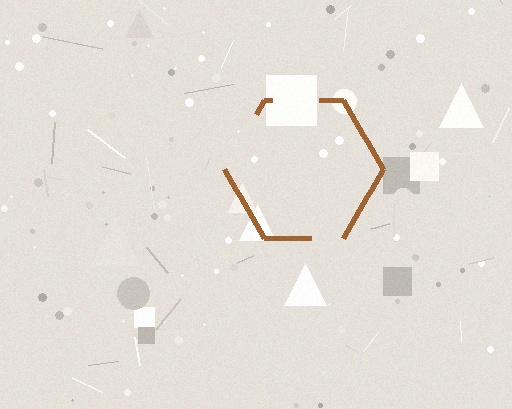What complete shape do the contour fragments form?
The contour fragments form a hexagon.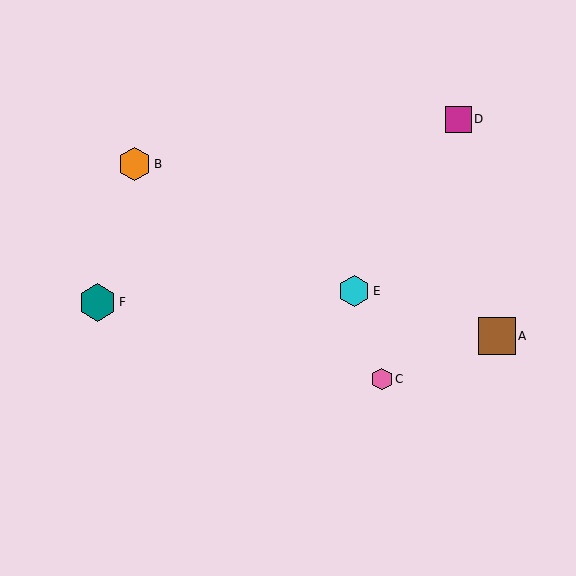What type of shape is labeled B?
Shape B is an orange hexagon.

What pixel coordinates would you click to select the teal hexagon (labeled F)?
Click at (97, 303) to select the teal hexagon F.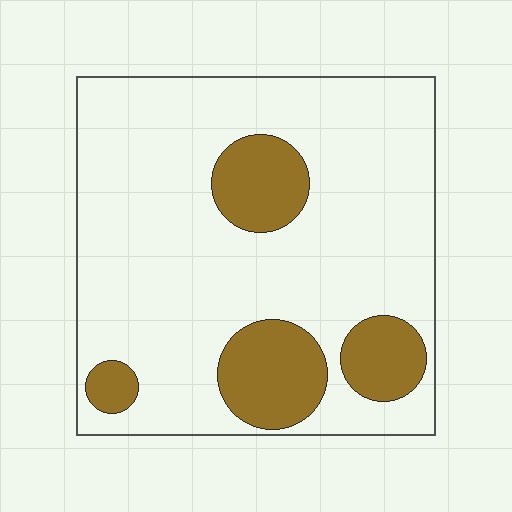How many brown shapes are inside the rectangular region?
4.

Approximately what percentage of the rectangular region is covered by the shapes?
Approximately 20%.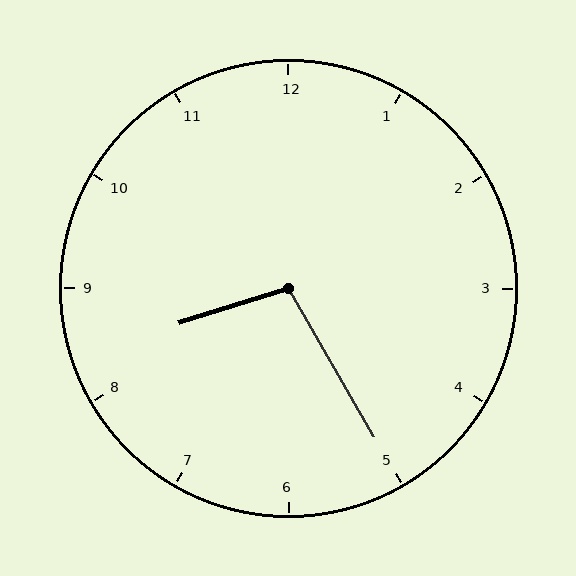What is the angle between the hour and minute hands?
Approximately 102 degrees.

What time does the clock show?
8:25.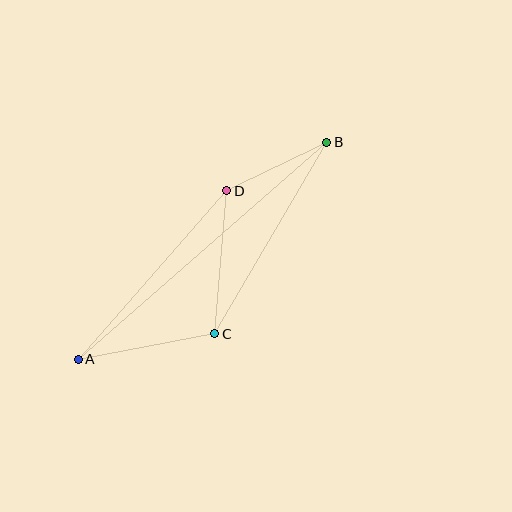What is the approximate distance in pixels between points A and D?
The distance between A and D is approximately 224 pixels.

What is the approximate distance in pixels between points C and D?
The distance between C and D is approximately 143 pixels.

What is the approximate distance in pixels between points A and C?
The distance between A and C is approximately 139 pixels.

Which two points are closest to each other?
Points B and D are closest to each other.